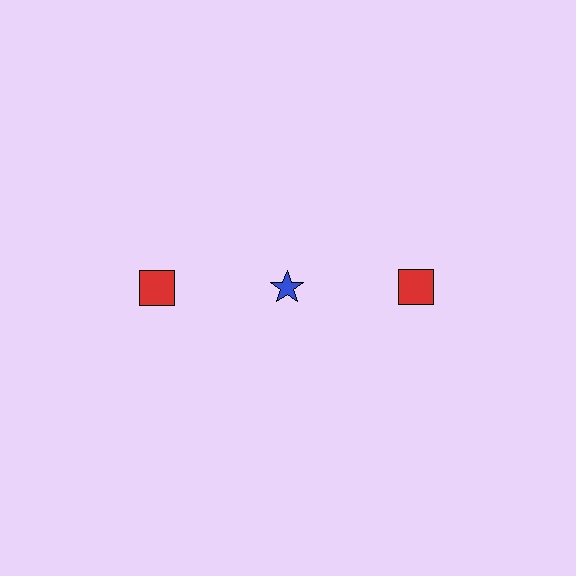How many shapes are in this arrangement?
There are 3 shapes arranged in a grid pattern.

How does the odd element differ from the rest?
It differs in both color (blue instead of red) and shape (star instead of square).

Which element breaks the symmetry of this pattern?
The blue star in the top row, second from left column breaks the symmetry. All other shapes are red squares.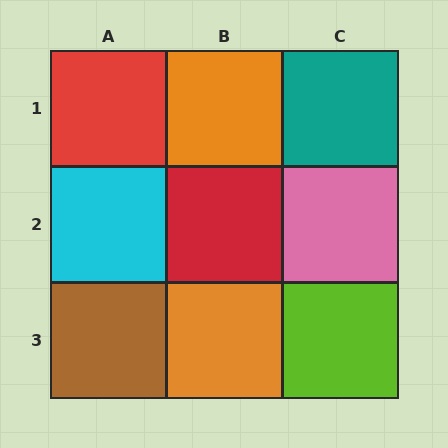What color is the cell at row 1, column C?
Teal.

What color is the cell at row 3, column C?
Lime.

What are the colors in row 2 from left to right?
Cyan, red, pink.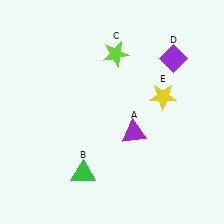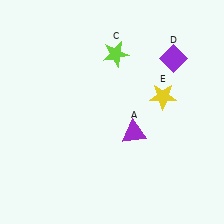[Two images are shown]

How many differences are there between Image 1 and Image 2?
There is 1 difference between the two images.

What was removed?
The green triangle (B) was removed in Image 2.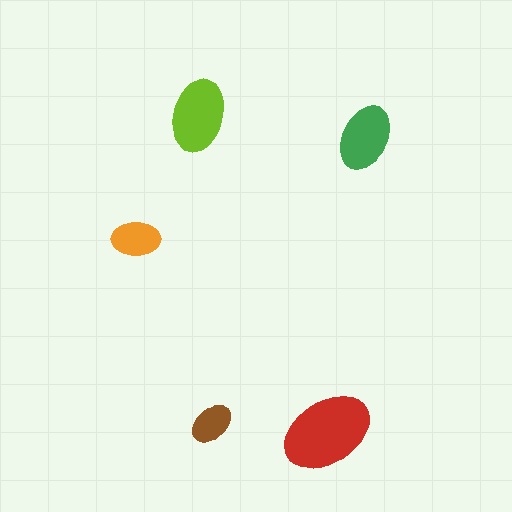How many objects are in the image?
There are 5 objects in the image.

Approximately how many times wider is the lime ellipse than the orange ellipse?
About 1.5 times wider.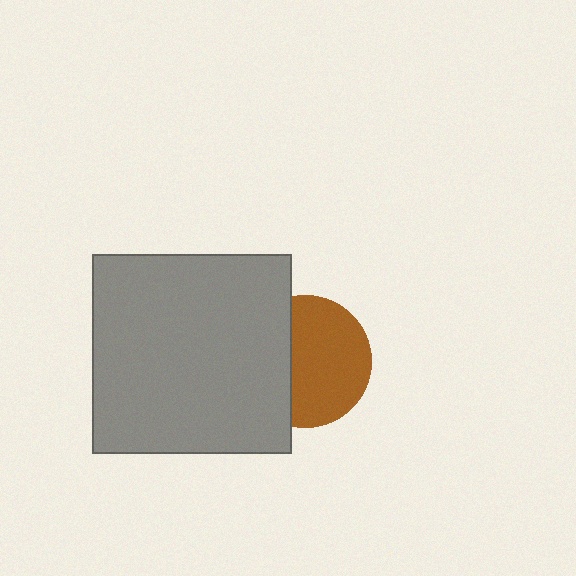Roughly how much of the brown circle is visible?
About half of it is visible (roughly 63%).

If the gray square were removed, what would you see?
You would see the complete brown circle.